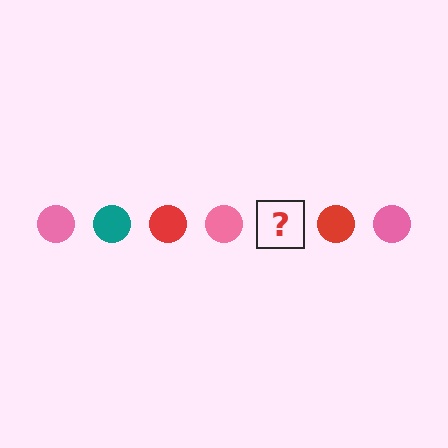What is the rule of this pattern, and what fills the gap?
The rule is that the pattern cycles through pink, teal, red circles. The gap should be filled with a teal circle.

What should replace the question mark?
The question mark should be replaced with a teal circle.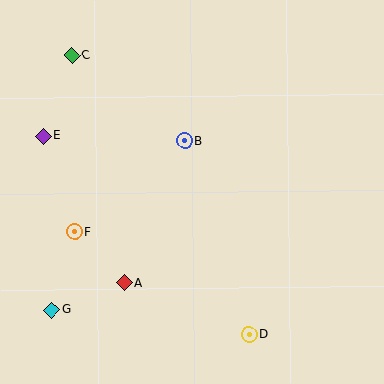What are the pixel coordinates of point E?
Point E is at (44, 136).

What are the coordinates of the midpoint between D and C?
The midpoint between D and C is at (160, 195).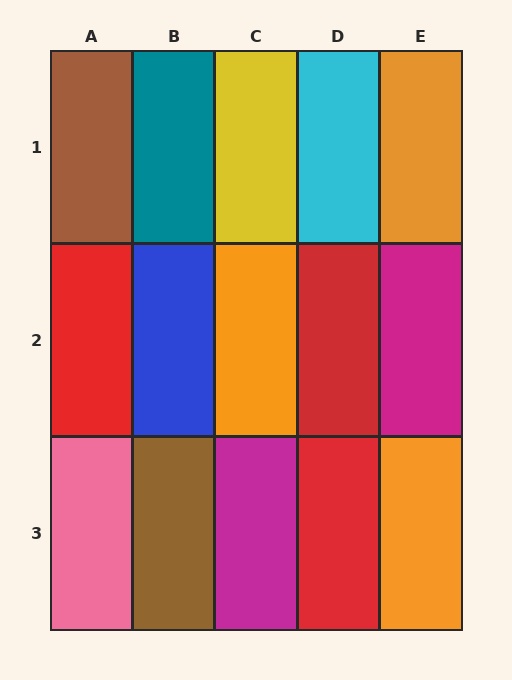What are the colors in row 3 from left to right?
Pink, brown, magenta, red, orange.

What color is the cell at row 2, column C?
Orange.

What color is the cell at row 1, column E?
Orange.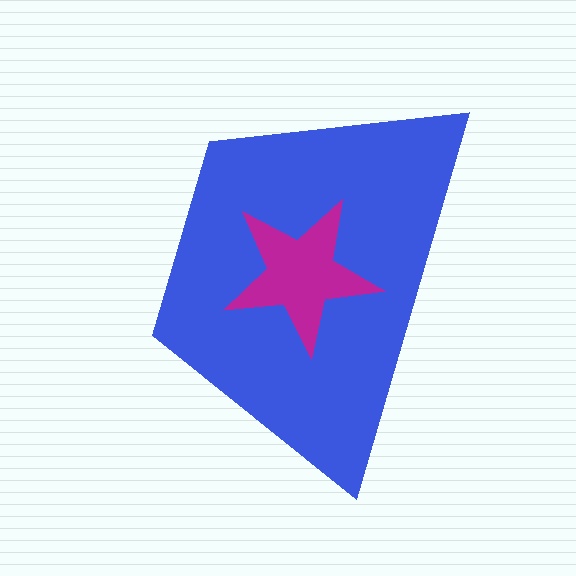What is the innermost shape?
The magenta star.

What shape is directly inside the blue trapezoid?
The magenta star.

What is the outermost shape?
The blue trapezoid.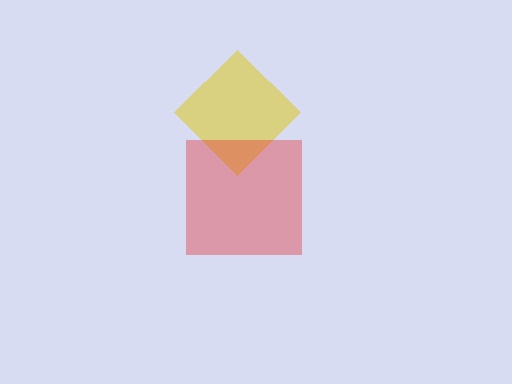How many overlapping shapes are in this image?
There are 2 overlapping shapes in the image.